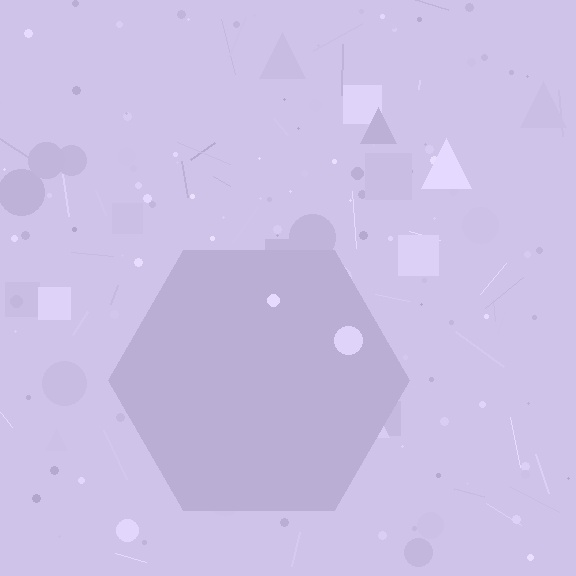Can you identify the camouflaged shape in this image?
The camouflaged shape is a hexagon.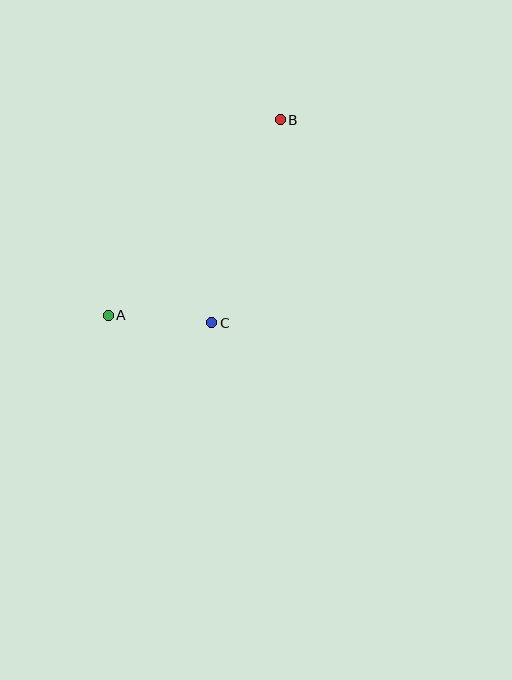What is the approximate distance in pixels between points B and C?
The distance between B and C is approximately 214 pixels.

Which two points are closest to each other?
Points A and C are closest to each other.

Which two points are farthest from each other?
Points A and B are farthest from each other.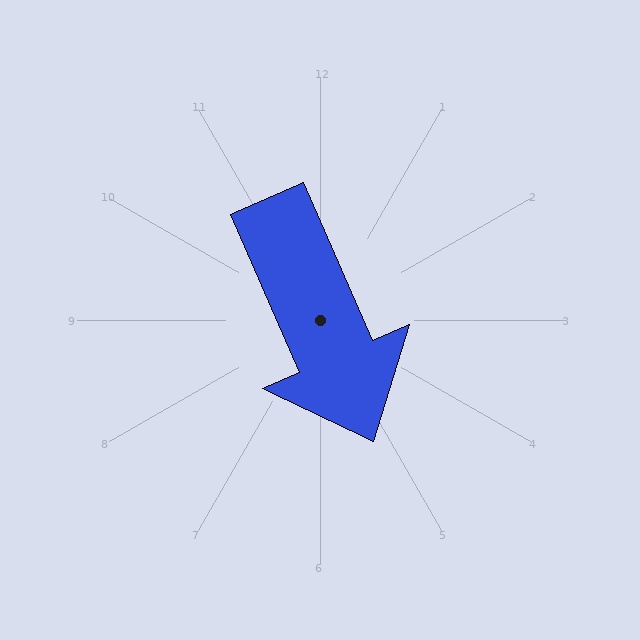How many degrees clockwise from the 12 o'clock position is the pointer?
Approximately 156 degrees.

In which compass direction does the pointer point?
Southeast.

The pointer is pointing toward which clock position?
Roughly 5 o'clock.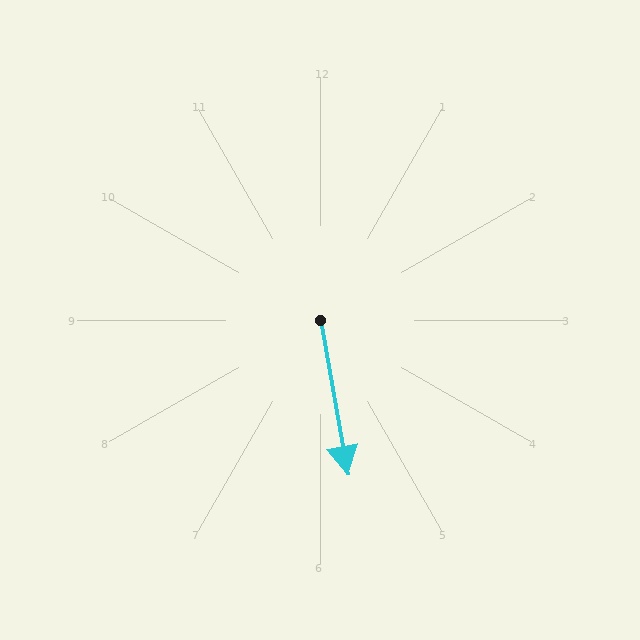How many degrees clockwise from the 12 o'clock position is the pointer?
Approximately 170 degrees.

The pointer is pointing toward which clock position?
Roughly 6 o'clock.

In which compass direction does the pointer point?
South.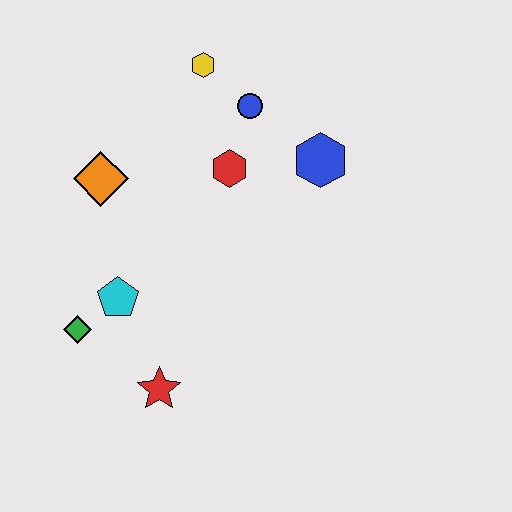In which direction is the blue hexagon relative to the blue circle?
The blue hexagon is to the right of the blue circle.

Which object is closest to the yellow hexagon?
The blue circle is closest to the yellow hexagon.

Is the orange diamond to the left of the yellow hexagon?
Yes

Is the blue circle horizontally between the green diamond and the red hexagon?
No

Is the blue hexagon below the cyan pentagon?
No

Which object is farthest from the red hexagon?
The red star is farthest from the red hexagon.